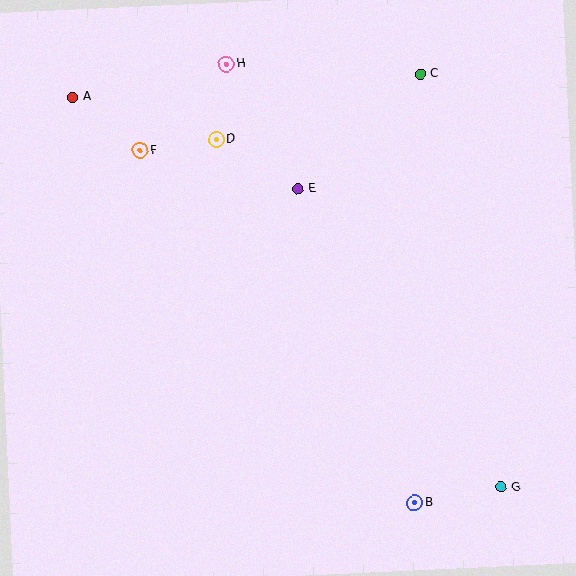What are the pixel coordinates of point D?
Point D is at (216, 139).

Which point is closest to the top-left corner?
Point A is closest to the top-left corner.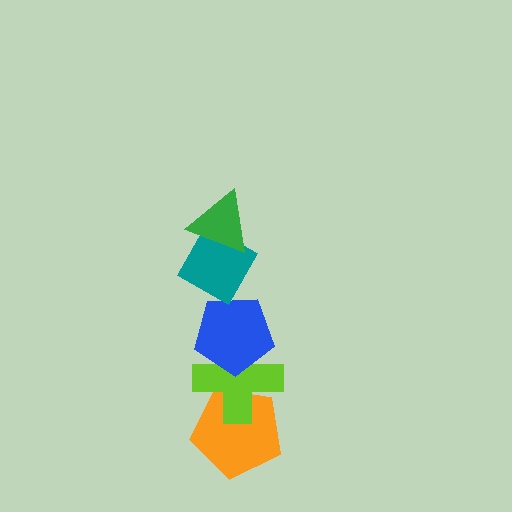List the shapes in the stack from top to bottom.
From top to bottom: the green triangle, the teal diamond, the blue pentagon, the lime cross, the orange pentagon.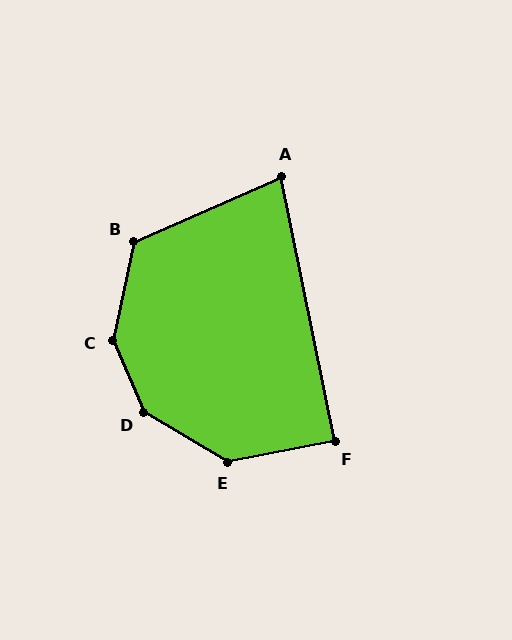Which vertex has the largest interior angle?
D, at approximately 145 degrees.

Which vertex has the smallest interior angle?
A, at approximately 78 degrees.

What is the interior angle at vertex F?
Approximately 89 degrees (approximately right).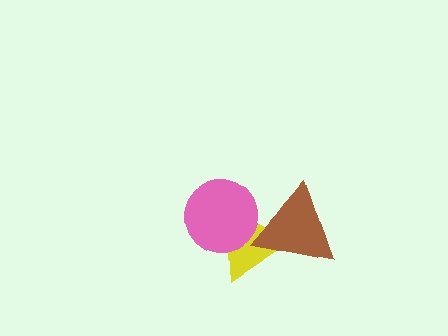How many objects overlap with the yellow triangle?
2 objects overlap with the yellow triangle.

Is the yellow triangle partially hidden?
Yes, it is partially covered by another shape.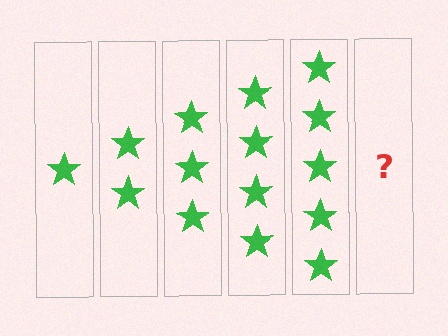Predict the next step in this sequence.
The next step is 6 stars.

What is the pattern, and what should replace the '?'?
The pattern is that each step adds one more star. The '?' should be 6 stars.